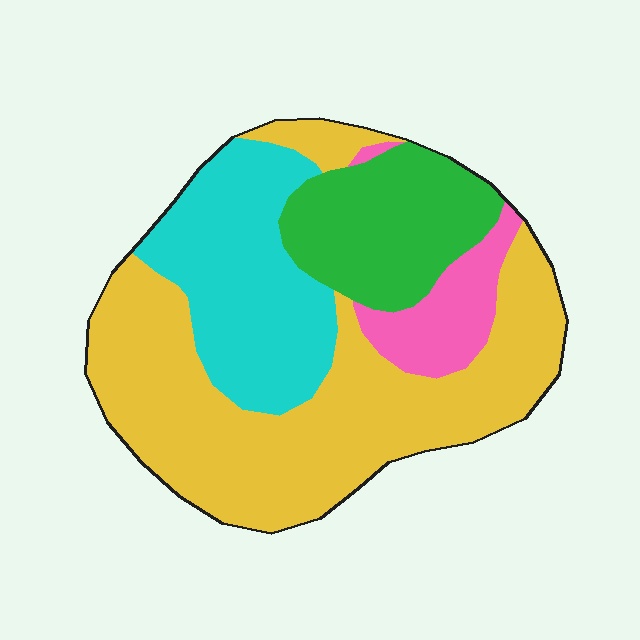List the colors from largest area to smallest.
From largest to smallest: yellow, cyan, green, pink.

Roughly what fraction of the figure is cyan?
Cyan takes up about one quarter (1/4) of the figure.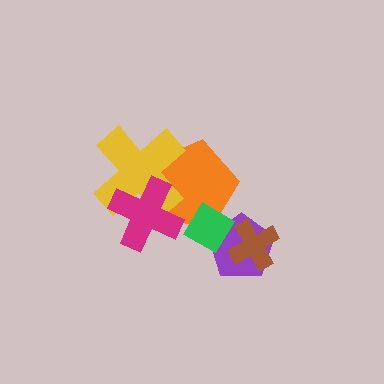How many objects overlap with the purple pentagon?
2 objects overlap with the purple pentagon.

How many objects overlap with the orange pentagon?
3 objects overlap with the orange pentagon.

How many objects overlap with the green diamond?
2 objects overlap with the green diamond.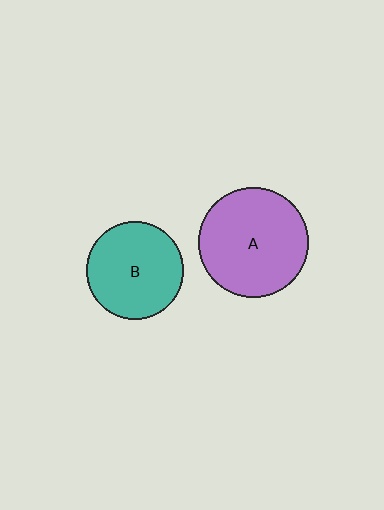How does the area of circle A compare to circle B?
Approximately 1.3 times.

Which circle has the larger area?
Circle A (purple).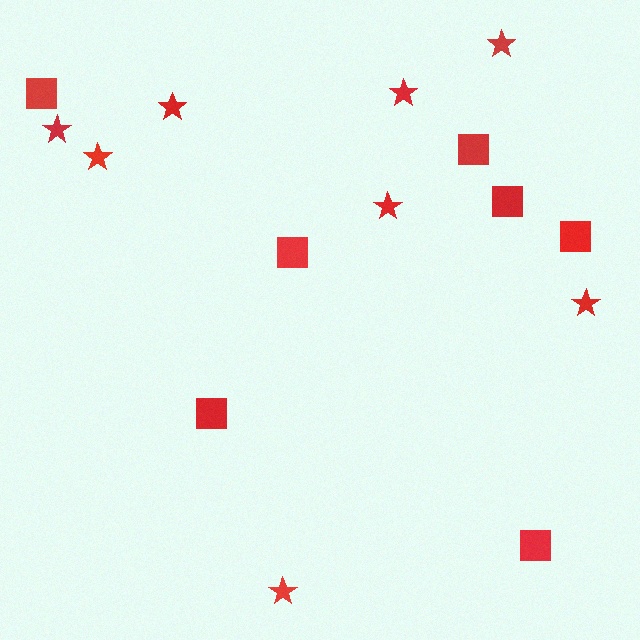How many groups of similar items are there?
There are 2 groups: one group of stars (8) and one group of squares (7).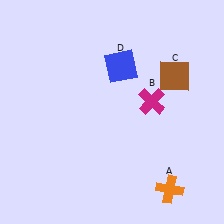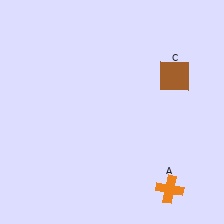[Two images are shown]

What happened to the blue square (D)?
The blue square (D) was removed in Image 2. It was in the top-right area of Image 1.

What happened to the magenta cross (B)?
The magenta cross (B) was removed in Image 2. It was in the top-right area of Image 1.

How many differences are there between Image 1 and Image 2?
There are 2 differences between the two images.